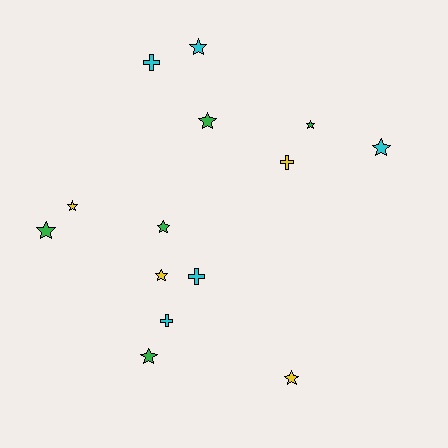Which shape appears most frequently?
Star, with 10 objects.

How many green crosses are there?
There are no green crosses.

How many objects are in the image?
There are 14 objects.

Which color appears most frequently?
Green, with 5 objects.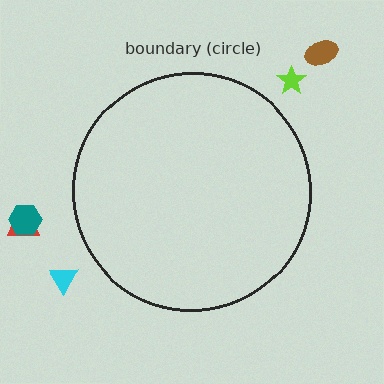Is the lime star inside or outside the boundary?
Outside.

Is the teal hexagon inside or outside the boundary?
Outside.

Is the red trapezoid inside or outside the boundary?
Outside.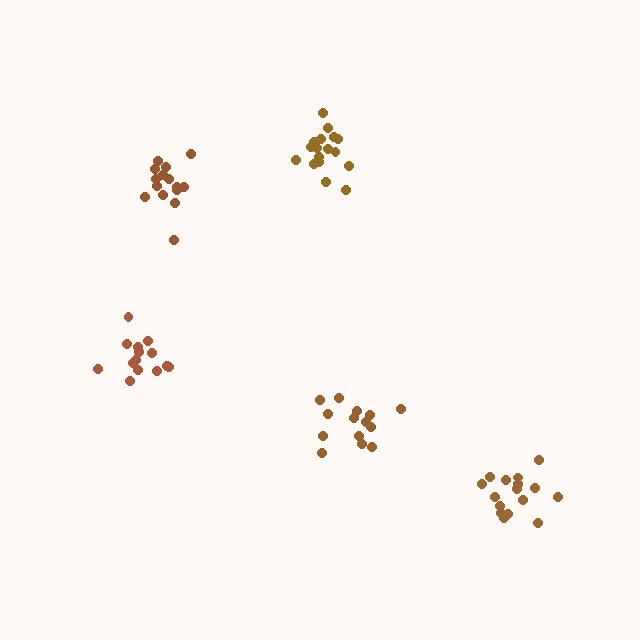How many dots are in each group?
Group 1: 15 dots, Group 2: 16 dots, Group 3: 14 dots, Group 4: 17 dots, Group 5: 14 dots (76 total).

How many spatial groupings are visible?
There are 5 spatial groupings.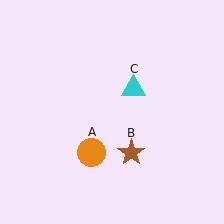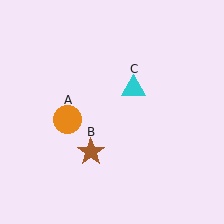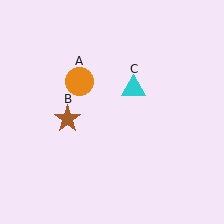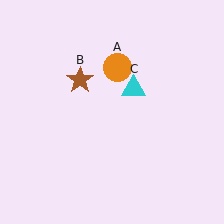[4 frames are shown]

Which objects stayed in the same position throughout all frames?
Cyan triangle (object C) remained stationary.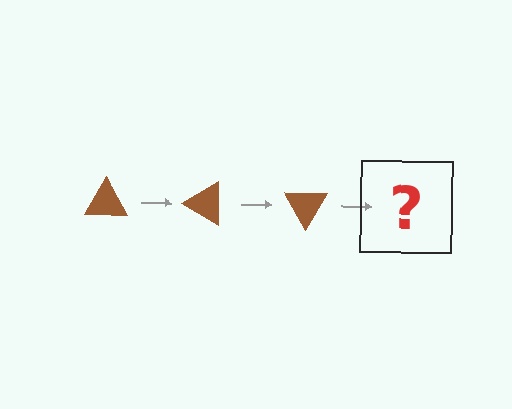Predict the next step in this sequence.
The next step is a brown triangle rotated 90 degrees.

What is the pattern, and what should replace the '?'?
The pattern is that the triangle rotates 30 degrees each step. The '?' should be a brown triangle rotated 90 degrees.